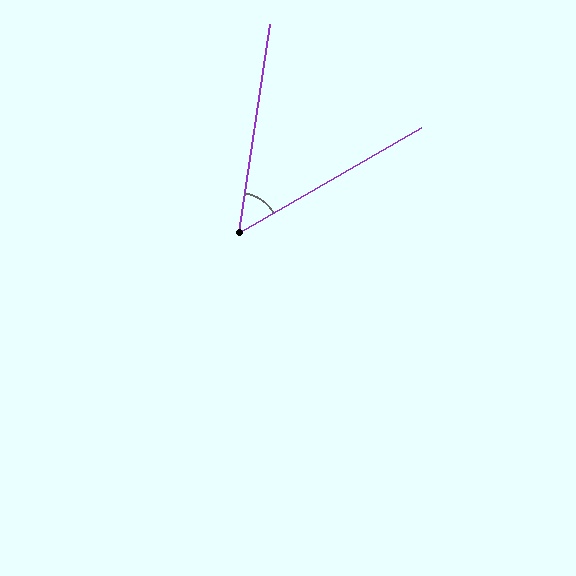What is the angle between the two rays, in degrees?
Approximately 51 degrees.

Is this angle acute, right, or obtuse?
It is acute.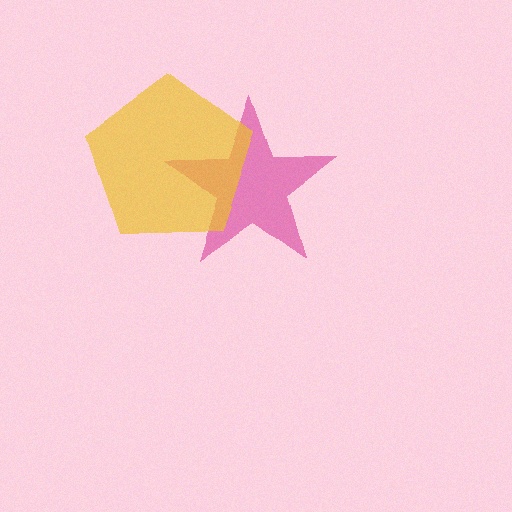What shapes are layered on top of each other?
The layered shapes are: a magenta star, a yellow pentagon.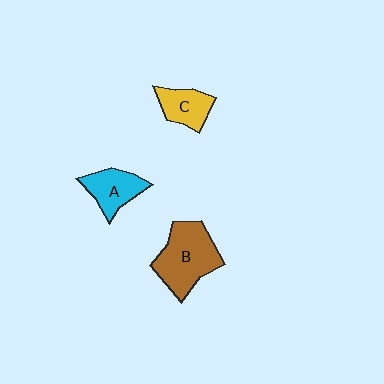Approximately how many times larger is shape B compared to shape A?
Approximately 1.7 times.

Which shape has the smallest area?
Shape C (yellow).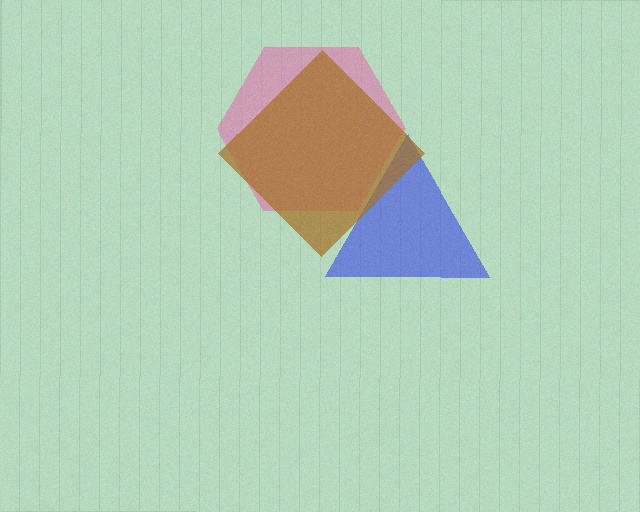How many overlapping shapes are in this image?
There are 3 overlapping shapes in the image.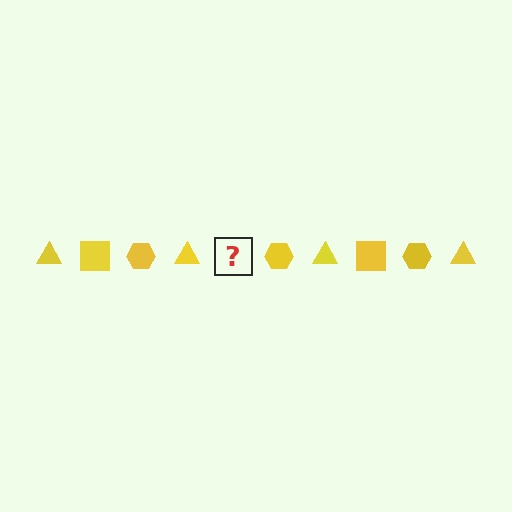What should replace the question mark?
The question mark should be replaced with a yellow square.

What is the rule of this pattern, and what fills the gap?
The rule is that the pattern cycles through triangle, square, hexagon shapes in yellow. The gap should be filled with a yellow square.